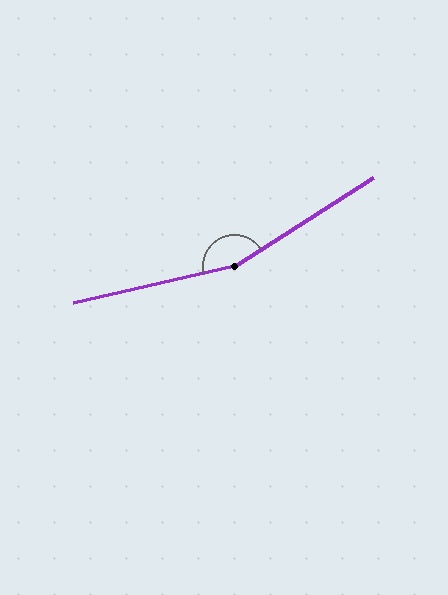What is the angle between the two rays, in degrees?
Approximately 160 degrees.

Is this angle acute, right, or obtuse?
It is obtuse.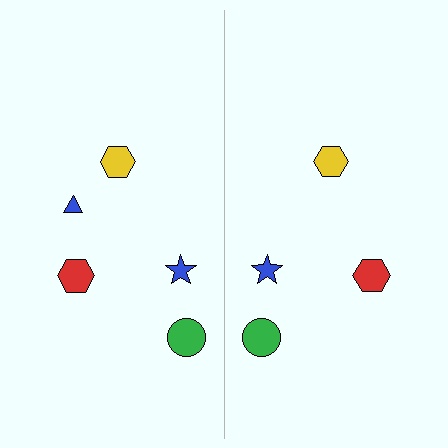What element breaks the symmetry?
A blue triangle is missing from the right side.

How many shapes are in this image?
There are 9 shapes in this image.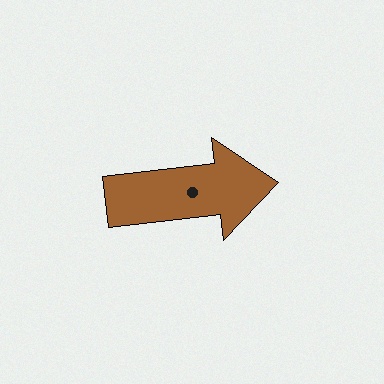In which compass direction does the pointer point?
East.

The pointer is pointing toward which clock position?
Roughly 3 o'clock.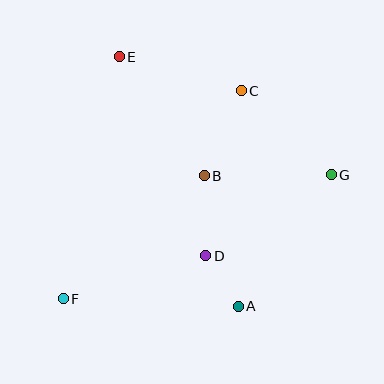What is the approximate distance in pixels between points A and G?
The distance between A and G is approximately 161 pixels.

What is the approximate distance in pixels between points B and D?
The distance between B and D is approximately 80 pixels.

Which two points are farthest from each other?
Points F and G are farthest from each other.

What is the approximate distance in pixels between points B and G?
The distance between B and G is approximately 127 pixels.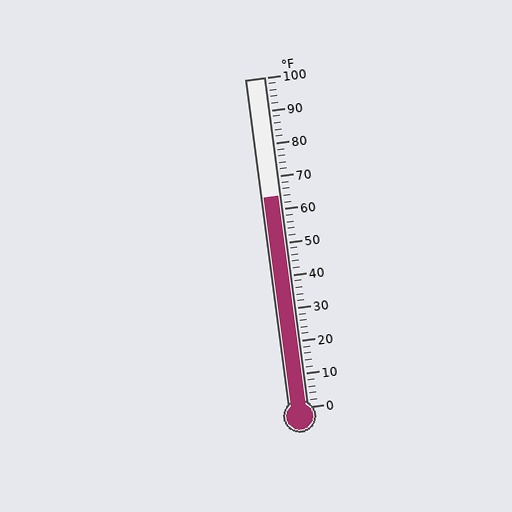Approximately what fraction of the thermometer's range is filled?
The thermometer is filled to approximately 65% of its range.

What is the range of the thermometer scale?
The thermometer scale ranges from 0°F to 100°F.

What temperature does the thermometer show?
The thermometer shows approximately 64°F.